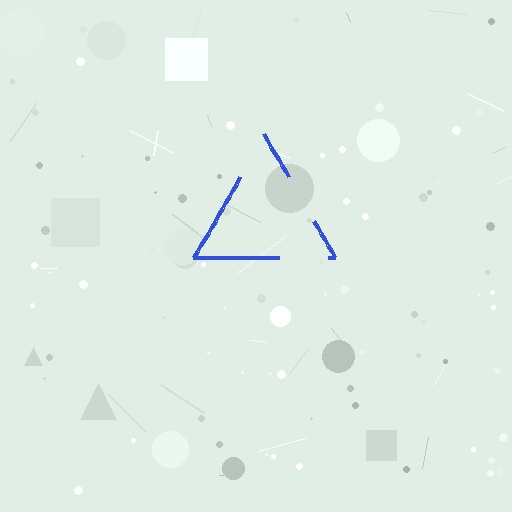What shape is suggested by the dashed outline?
The dashed outline suggests a triangle.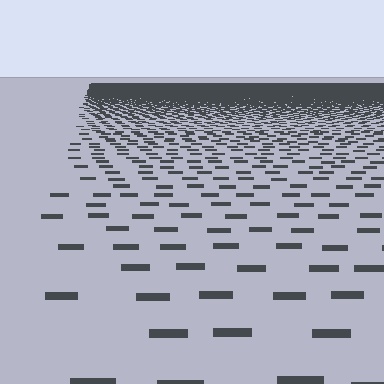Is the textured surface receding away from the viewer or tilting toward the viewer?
The surface is receding away from the viewer. Texture elements get smaller and denser toward the top.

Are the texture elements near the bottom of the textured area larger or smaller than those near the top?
Larger. Near the bottom, elements are closer to the viewer and appear at a bigger on-screen size.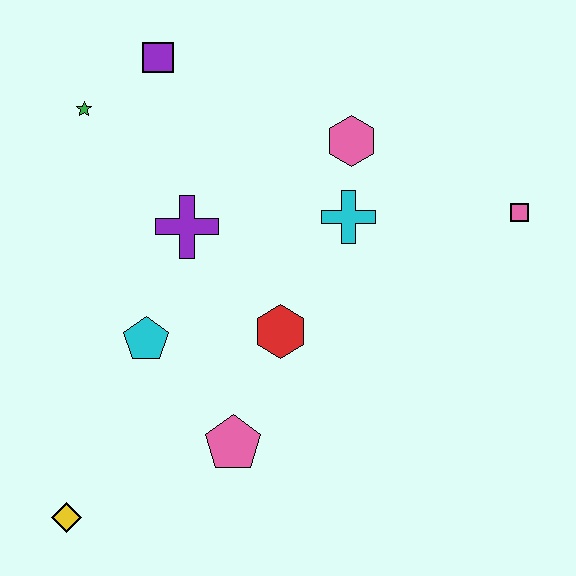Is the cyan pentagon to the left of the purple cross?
Yes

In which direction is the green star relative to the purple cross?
The green star is above the purple cross.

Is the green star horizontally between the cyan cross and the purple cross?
No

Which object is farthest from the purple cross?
The pink square is farthest from the purple cross.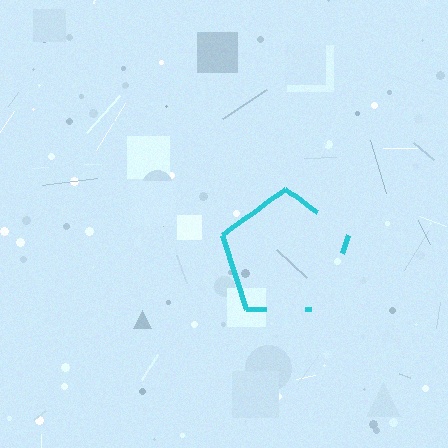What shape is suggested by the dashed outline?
The dashed outline suggests a pentagon.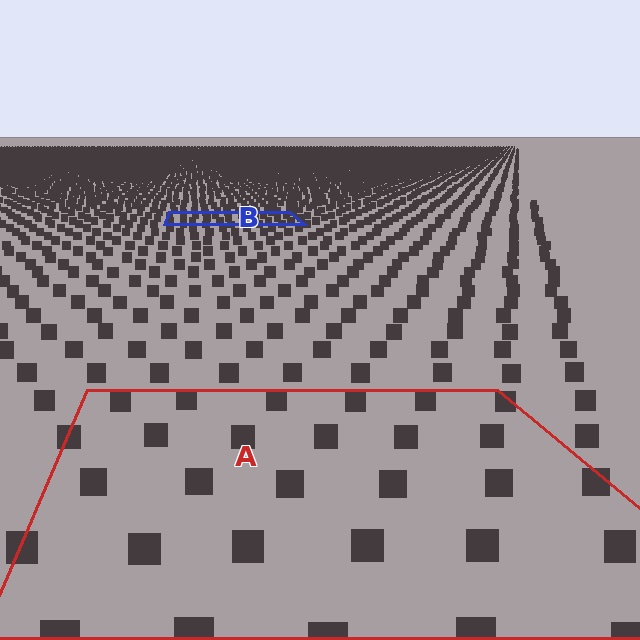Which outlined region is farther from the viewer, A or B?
Region B is farther from the viewer — the texture elements inside it appear smaller and more densely packed.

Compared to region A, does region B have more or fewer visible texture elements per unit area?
Region B has more texture elements per unit area — they are packed more densely because it is farther away.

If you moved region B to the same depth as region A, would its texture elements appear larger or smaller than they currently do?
They would appear larger. At a closer depth, the same texture elements are projected at a bigger on-screen size.